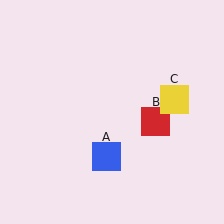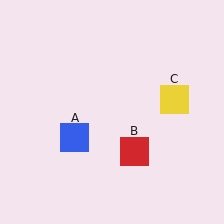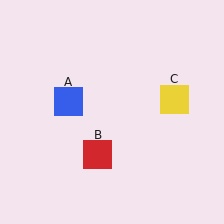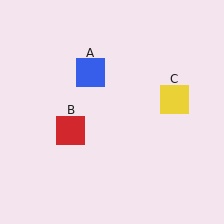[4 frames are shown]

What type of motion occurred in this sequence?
The blue square (object A), red square (object B) rotated clockwise around the center of the scene.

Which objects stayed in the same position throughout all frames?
Yellow square (object C) remained stationary.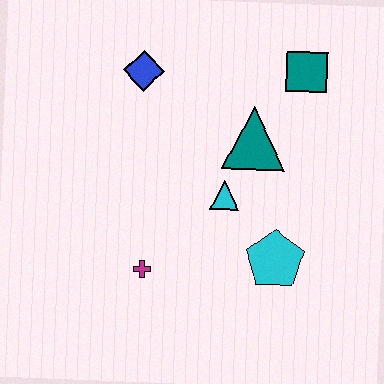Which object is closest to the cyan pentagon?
The cyan triangle is closest to the cyan pentagon.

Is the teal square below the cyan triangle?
No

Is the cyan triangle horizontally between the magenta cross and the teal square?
Yes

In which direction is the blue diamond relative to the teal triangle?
The blue diamond is to the left of the teal triangle.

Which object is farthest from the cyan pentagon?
The blue diamond is farthest from the cyan pentagon.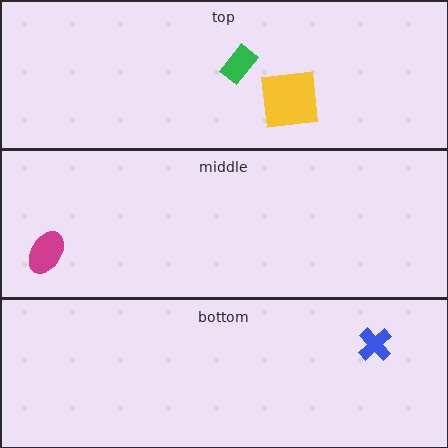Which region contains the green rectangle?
The top region.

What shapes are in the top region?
The yellow square, the green rectangle.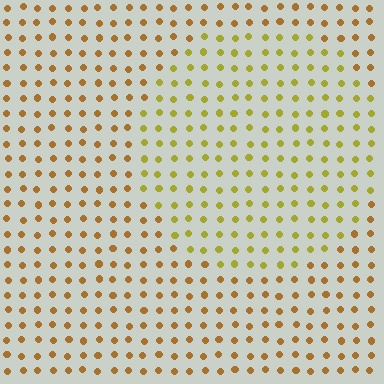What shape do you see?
I see a circle.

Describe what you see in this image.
The image is filled with small brown elements in a uniform arrangement. A circle-shaped region is visible where the elements are tinted to a slightly different hue, forming a subtle color boundary.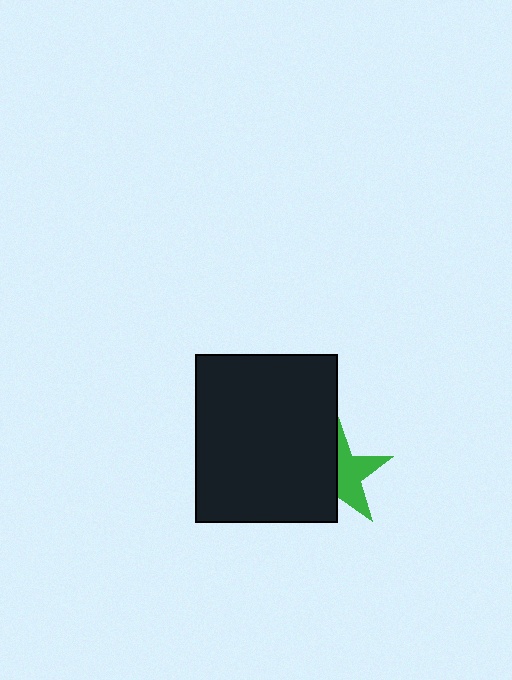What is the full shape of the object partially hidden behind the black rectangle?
The partially hidden object is a green star.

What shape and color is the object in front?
The object in front is a black rectangle.